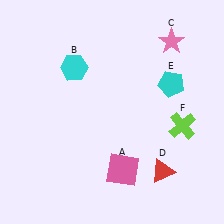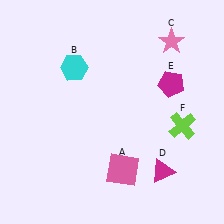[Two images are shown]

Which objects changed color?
D changed from red to magenta. E changed from cyan to magenta.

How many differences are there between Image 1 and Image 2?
There are 2 differences between the two images.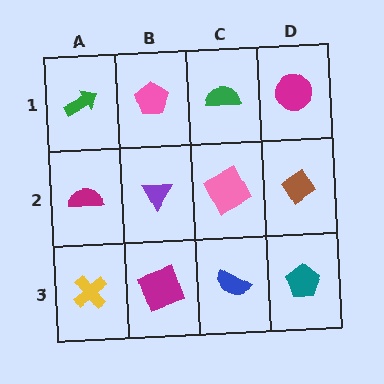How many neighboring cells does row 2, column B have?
4.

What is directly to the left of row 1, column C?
A pink pentagon.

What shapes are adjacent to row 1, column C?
A pink square (row 2, column C), a pink pentagon (row 1, column B), a magenta circle (row 1, column D).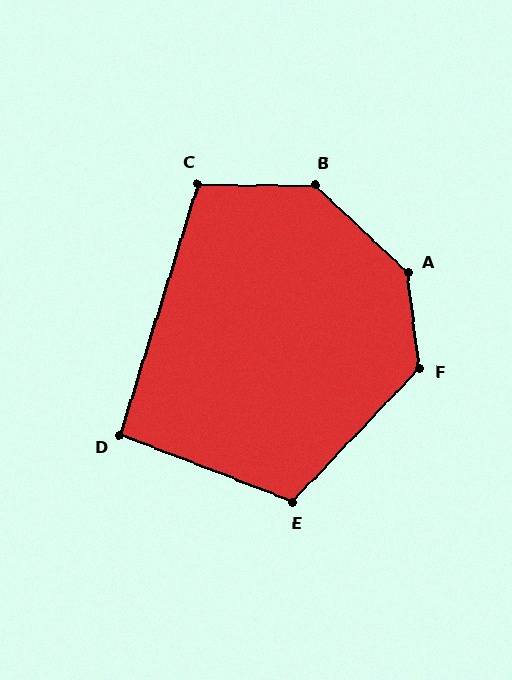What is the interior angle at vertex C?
Approximately 107 degrees (obtuse).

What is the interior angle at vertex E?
Approximately 112 degrees (obtuse).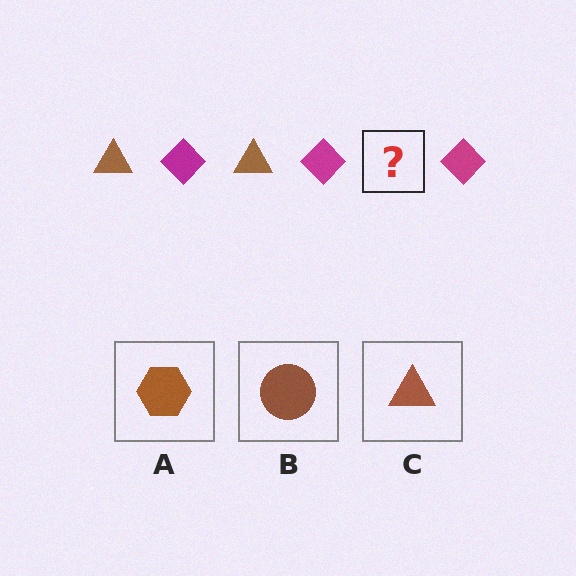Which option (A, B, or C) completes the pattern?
C.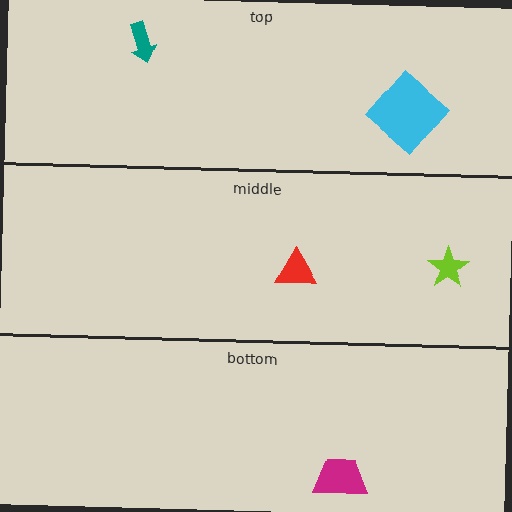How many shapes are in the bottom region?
1.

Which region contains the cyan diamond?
The top region.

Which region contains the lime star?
The middle region.